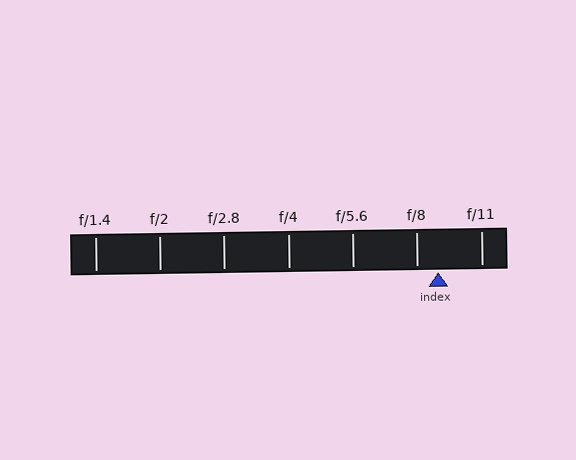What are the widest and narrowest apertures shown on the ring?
The widest aperture shown is f/1.4 and the narrowest is f/11.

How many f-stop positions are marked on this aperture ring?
There are 7 f-stop positions marked.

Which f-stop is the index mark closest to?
The index mark is closest to f/8.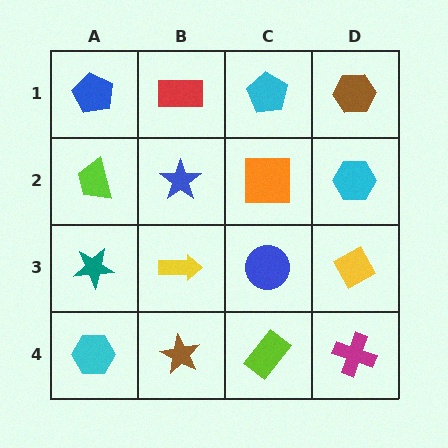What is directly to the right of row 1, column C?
A brown hexagon.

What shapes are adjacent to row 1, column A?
A lime trapezoid (row 2, column A), a red rectangle (row 1, column B).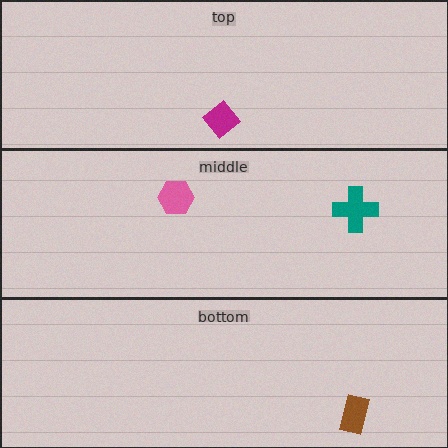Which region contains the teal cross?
The middle region.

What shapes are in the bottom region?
The brown rectangle.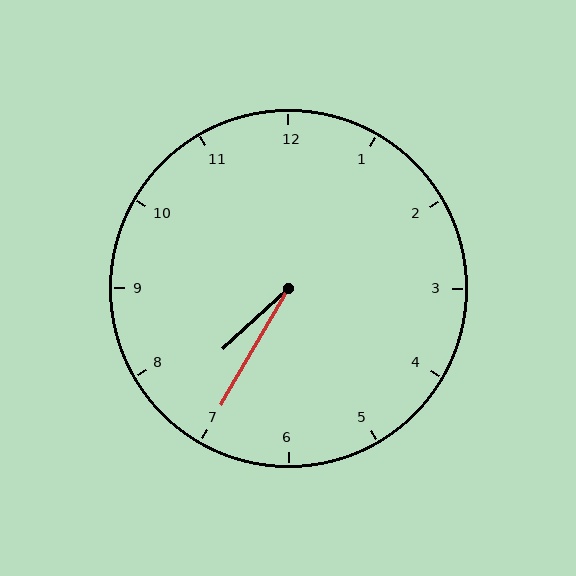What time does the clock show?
7:35.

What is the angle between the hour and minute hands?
Approximately 18 degrees.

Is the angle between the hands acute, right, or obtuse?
It is acute.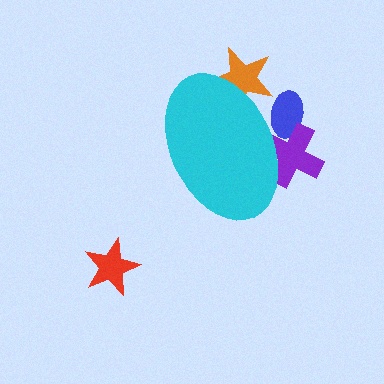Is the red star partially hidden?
No, the red star is fully visible.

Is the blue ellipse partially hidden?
Yes, the blue ellipse is partially hidden behind the cyan ellipse.